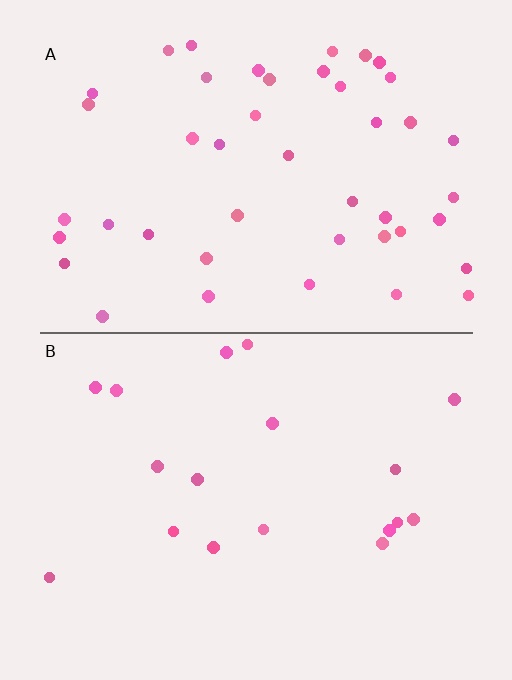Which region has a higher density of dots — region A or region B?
A (the top).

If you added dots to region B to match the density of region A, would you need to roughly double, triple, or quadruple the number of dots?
Approximately double.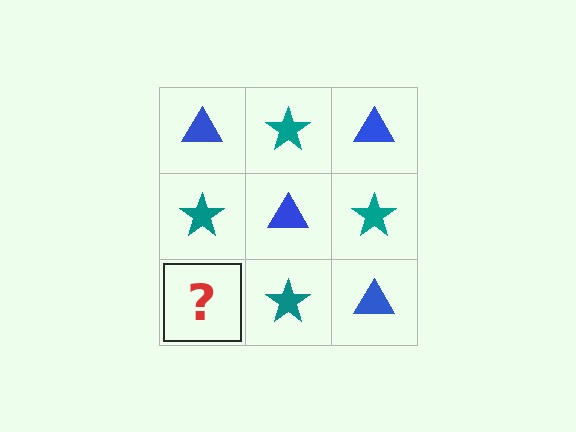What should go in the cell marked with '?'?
The missing cell should contain a blue triangle.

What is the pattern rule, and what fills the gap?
The rule is that it alternates blue triangle and teal star in a checkerboard pattern. The gap should be filled with a blue triangle.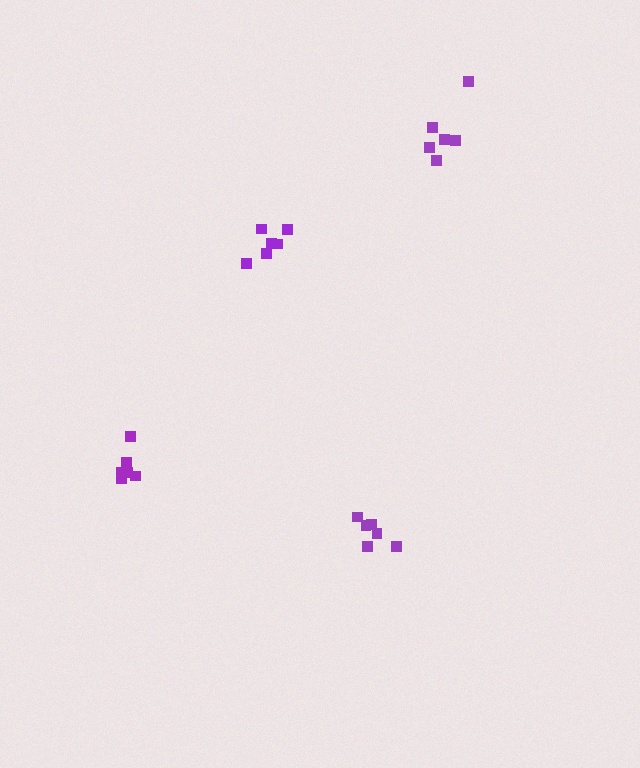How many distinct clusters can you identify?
There are 4 distinct clusters.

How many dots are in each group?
Group 1: 6 dots, Group 2: 6 dots, Group 3: 7 dots, Group 4: 6 dots (25 total).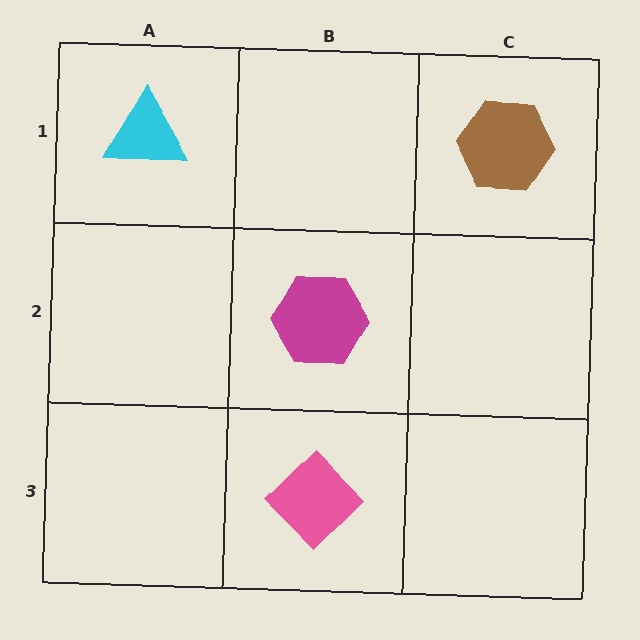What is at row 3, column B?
A pink diamond.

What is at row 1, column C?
A brown hexagon.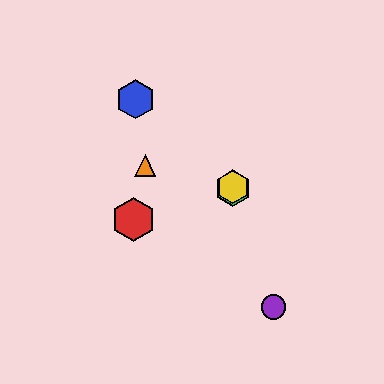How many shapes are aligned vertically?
2 shapes (the green hexagon, the yellow hexagon) are aligned vertically.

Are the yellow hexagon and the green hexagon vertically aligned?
Yes, both are at x≈233.